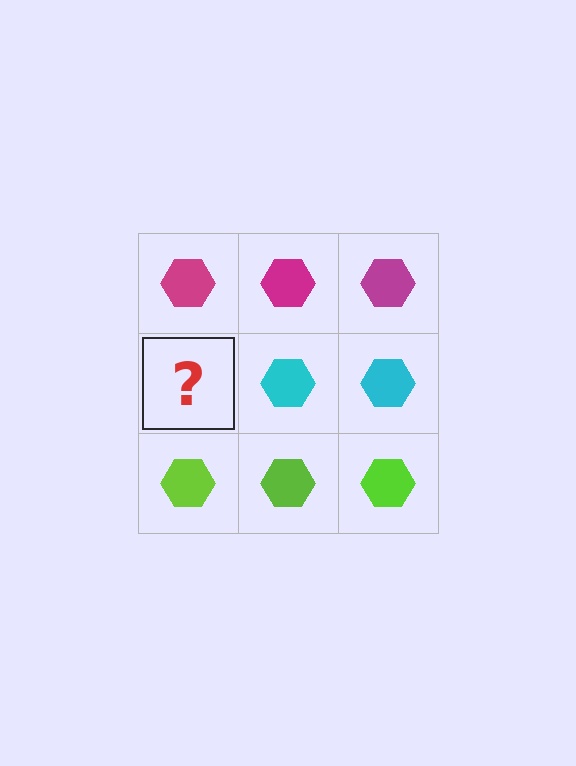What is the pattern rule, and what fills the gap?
The rule is that each row has a consistent color. The gap should be filled with a cyan hexagon.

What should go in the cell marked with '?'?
The missing cell should contain a cyan hexagon.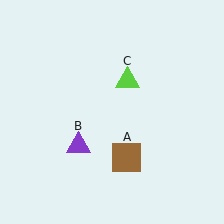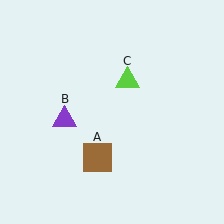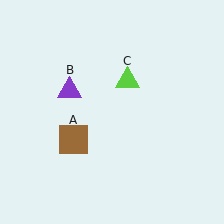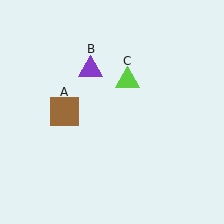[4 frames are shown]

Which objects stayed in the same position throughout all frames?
Lime triangle (object C) remained stationary.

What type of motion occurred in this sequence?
The brown square (object A), purple triangle (object B) rotated clockwise around the center of the scene.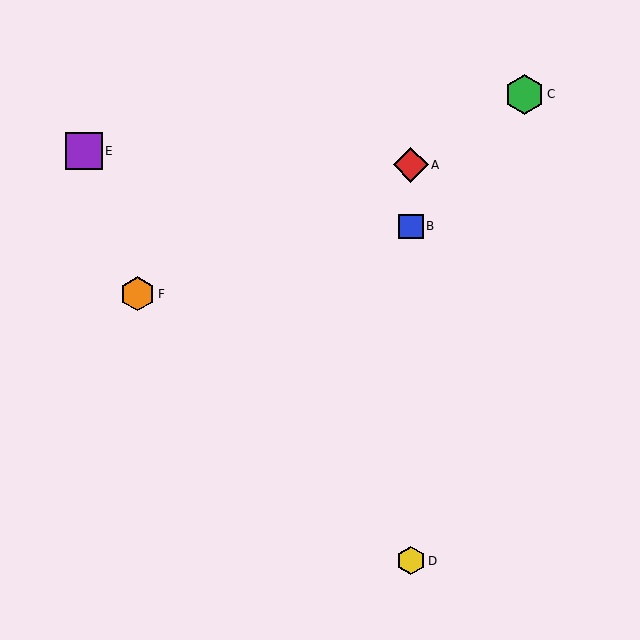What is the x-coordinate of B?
Object B is at x≈411.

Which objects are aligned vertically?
Objects A, B, D are aligned vertically.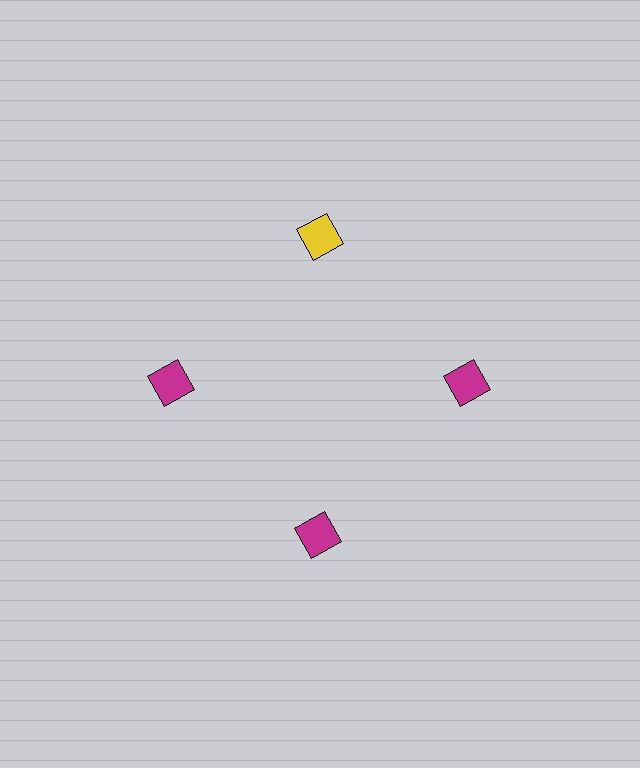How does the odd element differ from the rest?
It has a different color: yellow instead of magenta.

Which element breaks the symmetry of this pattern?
The yellow diamond at roughly the 12 o'clock position breaks the symmetry. All other shapes are magenta diamonds.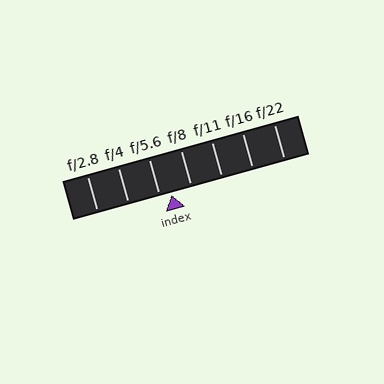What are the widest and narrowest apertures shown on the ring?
The widest aperture shown is f/2.8 and the narrowest is f/22.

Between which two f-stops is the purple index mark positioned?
The index mark is between f/5.6 and f/8.